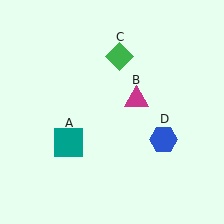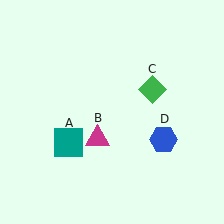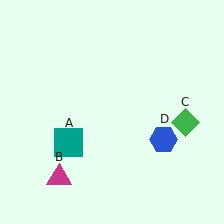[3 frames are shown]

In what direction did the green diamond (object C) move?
The green diamond (object C) moved down and to the right.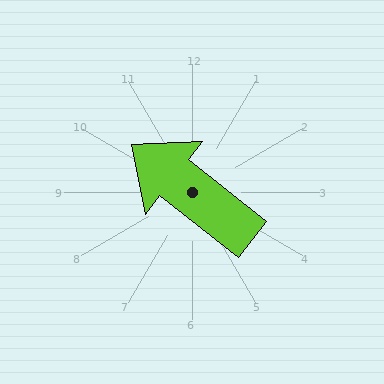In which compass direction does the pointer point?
Northwest.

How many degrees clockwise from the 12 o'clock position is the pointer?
Approximately 308 degrees.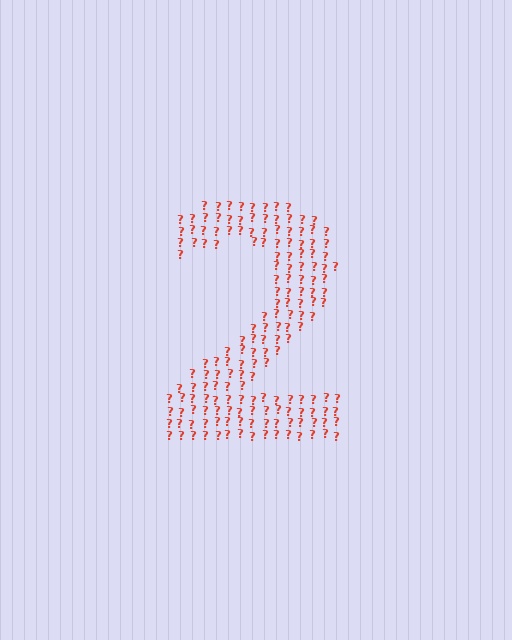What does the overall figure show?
The overall figure shows the digit 2.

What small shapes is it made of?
It is made of small question marks.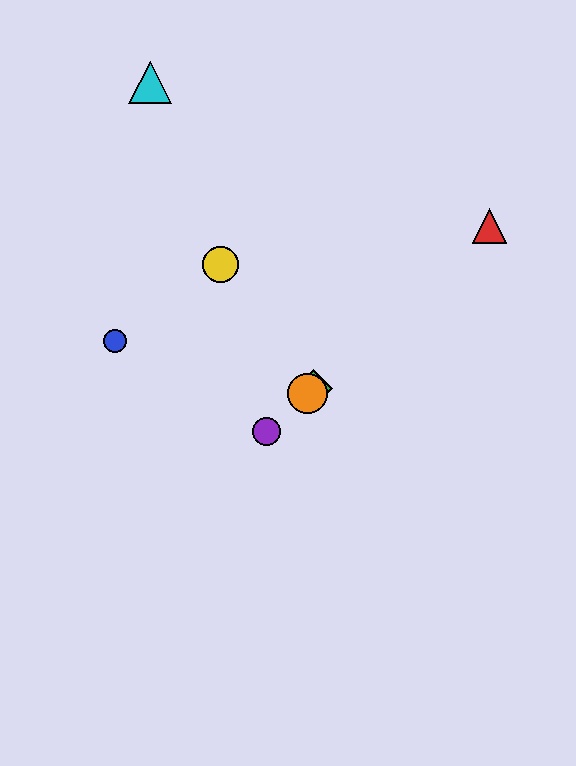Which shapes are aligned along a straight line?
The red triangle, the green diamond, the purple circle, the orange circle are aligned along a straight line.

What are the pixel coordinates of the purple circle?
The purple circle is at (267, 431).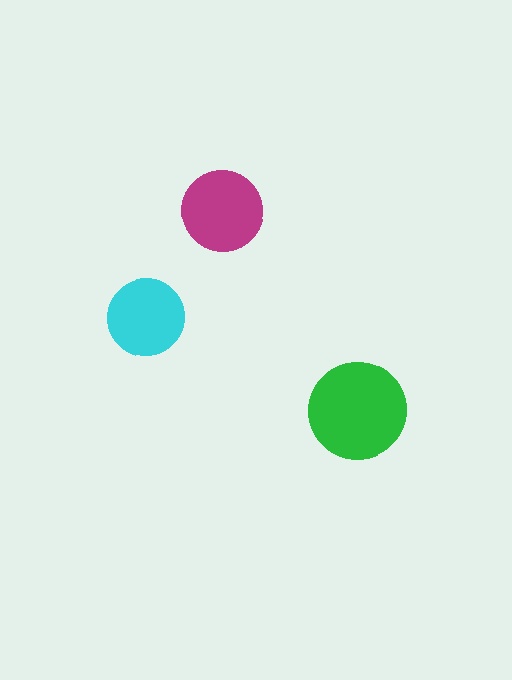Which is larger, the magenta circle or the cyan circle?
The magenta one.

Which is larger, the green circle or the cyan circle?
The green one.